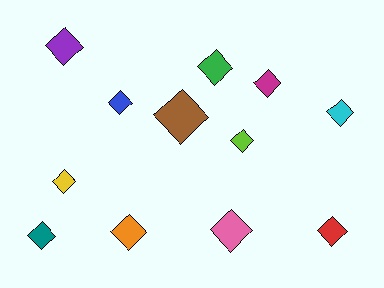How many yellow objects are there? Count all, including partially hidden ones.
There is 1 yellow object.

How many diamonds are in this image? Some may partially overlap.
There are 12 diamonds.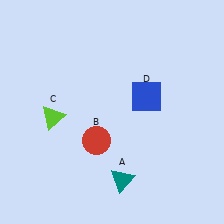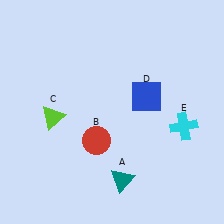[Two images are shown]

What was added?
A cyan cross (E) was added in Image 2.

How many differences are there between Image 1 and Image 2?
There is 1 difference between the two images.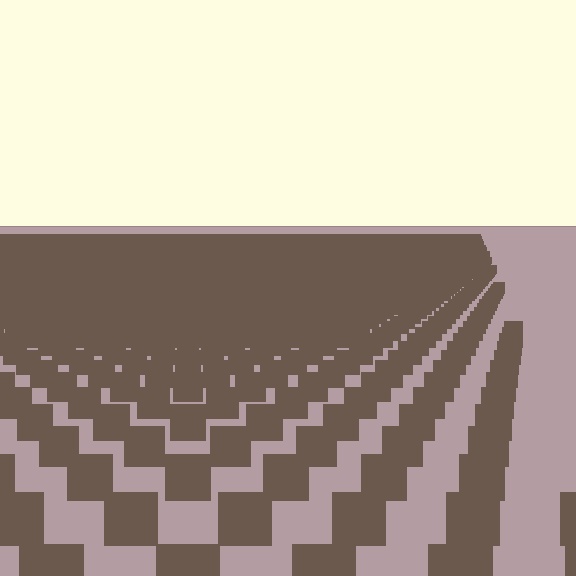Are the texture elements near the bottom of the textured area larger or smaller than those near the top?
Larger. Near the bottom, elements are closer to the viewer and appear at a bigger on-screen size.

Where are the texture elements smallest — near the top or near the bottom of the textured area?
Near the top.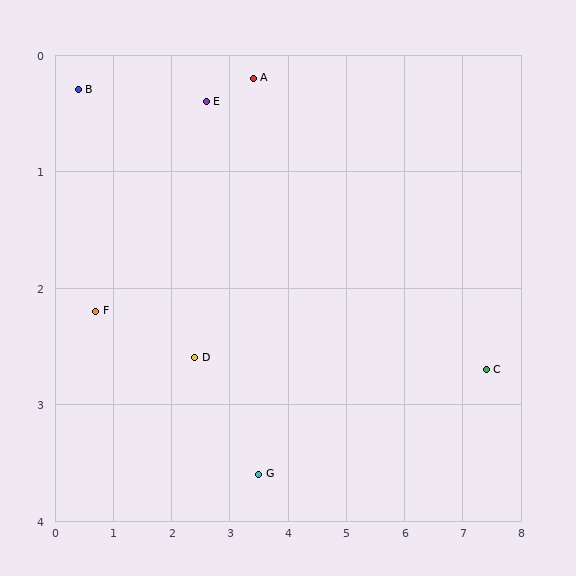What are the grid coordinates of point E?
Point E is at approximately (2.6, 0.4).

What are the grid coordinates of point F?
Point F is at approximately (0.7, 2.2).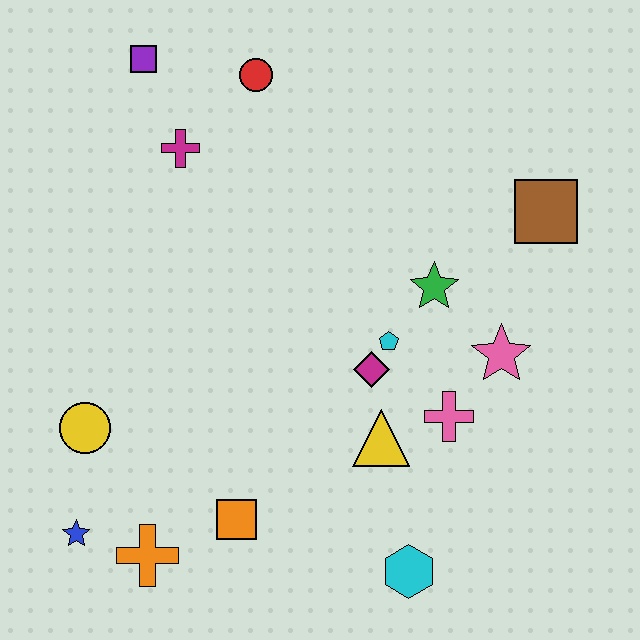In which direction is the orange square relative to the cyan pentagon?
The orange square is below the cyan pentagon.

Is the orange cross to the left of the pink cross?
Yes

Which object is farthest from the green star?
The blue star is farthest from the green star.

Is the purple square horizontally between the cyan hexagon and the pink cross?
No